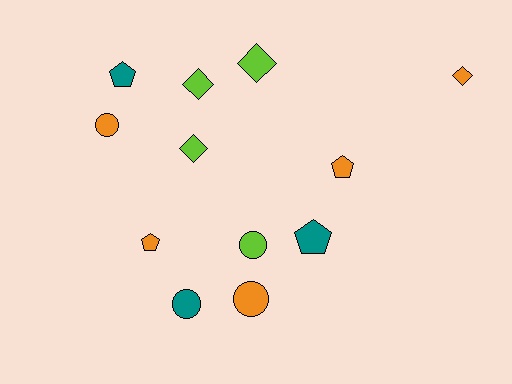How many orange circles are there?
There are 2 orange circles.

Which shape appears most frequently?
Pentagon, with 4 objects.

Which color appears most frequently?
Orange, with 5 objects.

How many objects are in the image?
There are 12 objects.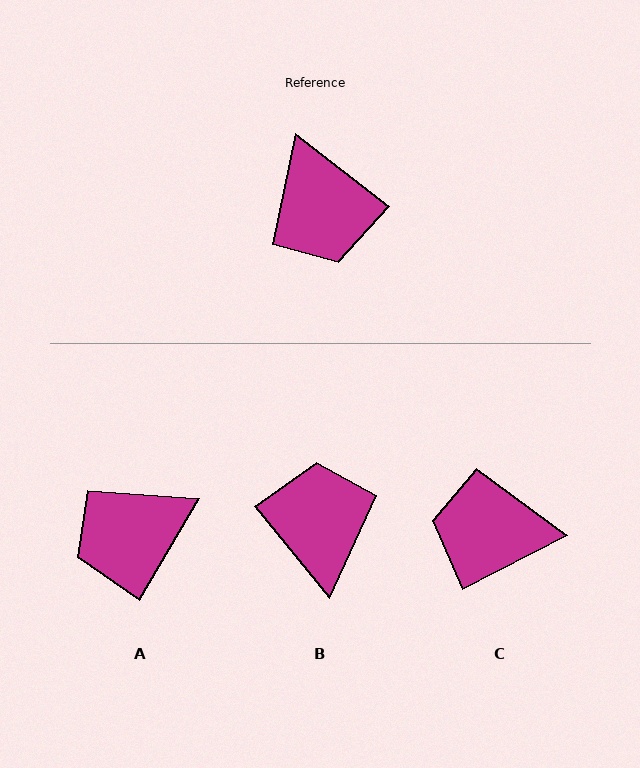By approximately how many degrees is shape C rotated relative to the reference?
Approximately 115 degrees clockwise.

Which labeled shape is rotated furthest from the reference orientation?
B, about 167 degrees away.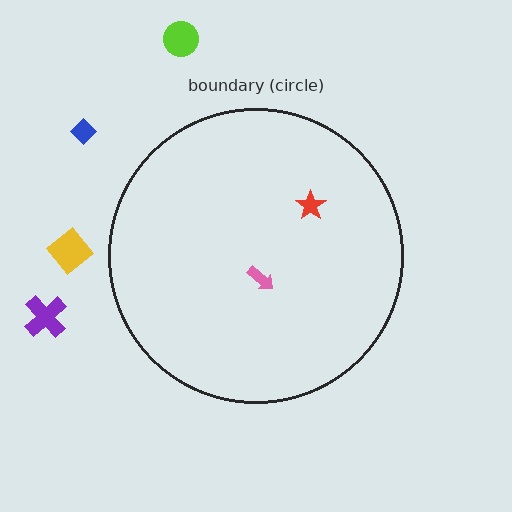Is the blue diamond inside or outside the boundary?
Outside.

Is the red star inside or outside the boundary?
Inside.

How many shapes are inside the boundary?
2 inside, 4 outside.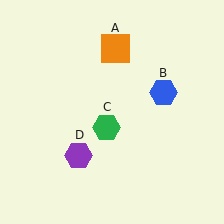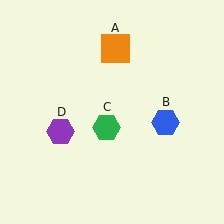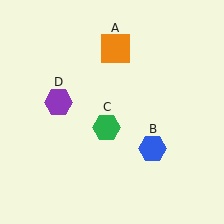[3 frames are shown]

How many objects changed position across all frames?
2 objects changed position: blue hexagon (object B), purple hexagon (object D).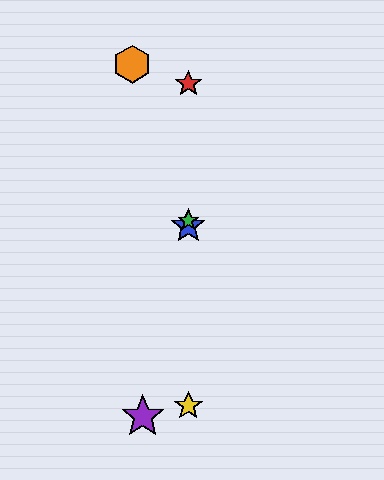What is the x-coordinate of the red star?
The red star is at x≈188.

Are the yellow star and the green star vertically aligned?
Yes, both are at x≈188.